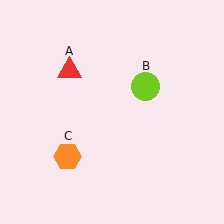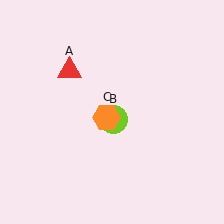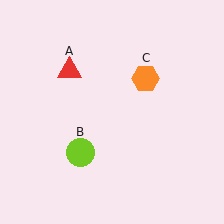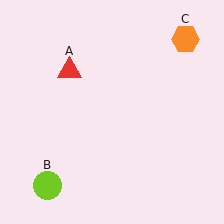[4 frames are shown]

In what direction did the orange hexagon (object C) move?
The orange hexagon (object C) moved up and to the right.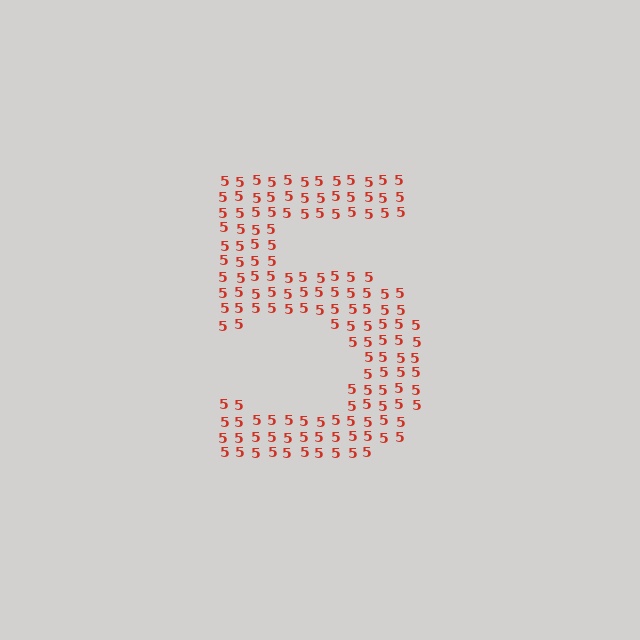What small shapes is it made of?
It is made of small digit 5's.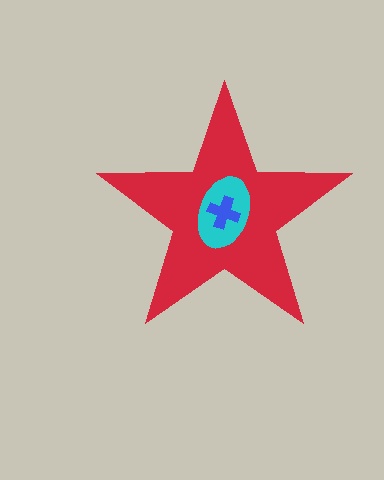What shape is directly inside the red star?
The cyan ellipse.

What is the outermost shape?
The red star.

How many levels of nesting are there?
3.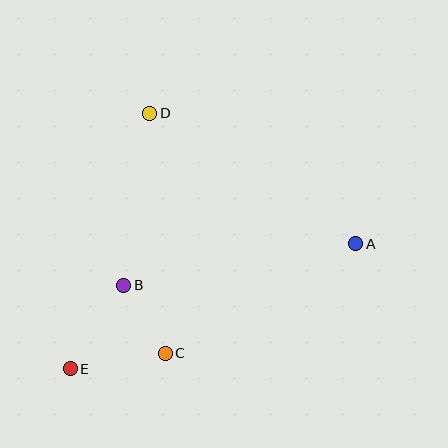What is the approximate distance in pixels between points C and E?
The distance between C and E is approximately 96 pixels.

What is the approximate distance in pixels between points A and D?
The distance between A and D is approximately 244 pixels.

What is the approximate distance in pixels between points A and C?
The distance between A and C is approximately 220 pixels.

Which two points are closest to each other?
Points B and C are closest to each other.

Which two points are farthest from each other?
Points A and E are farthest from each other.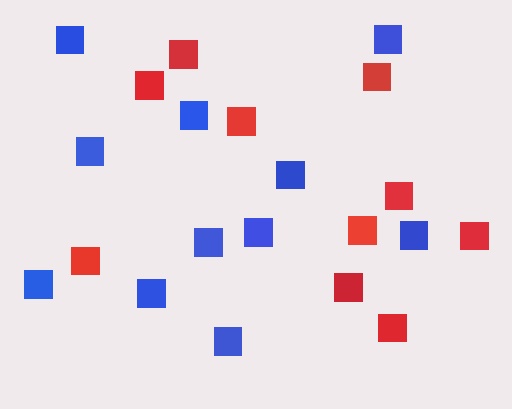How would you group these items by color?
There are 2 groups: one group of red squares (10) and one group of blue squares (11).